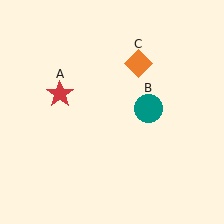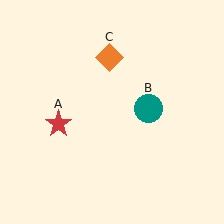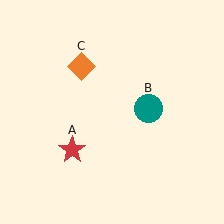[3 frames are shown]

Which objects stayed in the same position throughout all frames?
Teal circle (object B) remained stationary.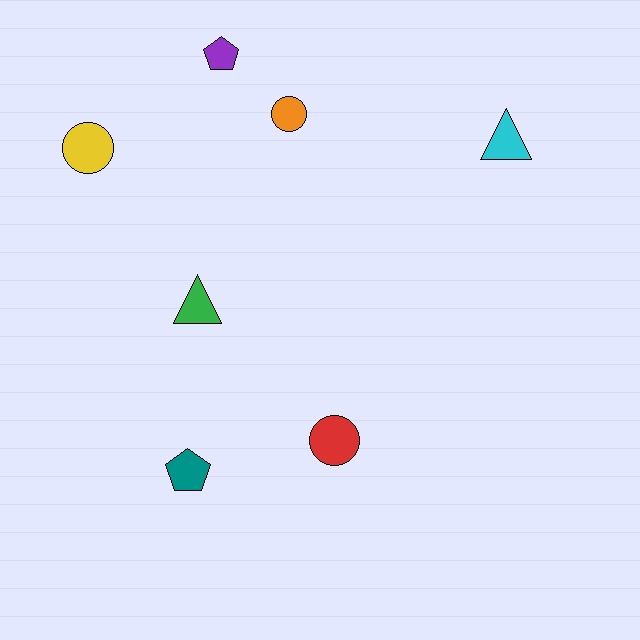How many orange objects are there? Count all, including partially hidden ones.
There is 1 orange object.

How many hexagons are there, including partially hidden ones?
There are no hexagons.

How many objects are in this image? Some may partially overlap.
There are 7 objects.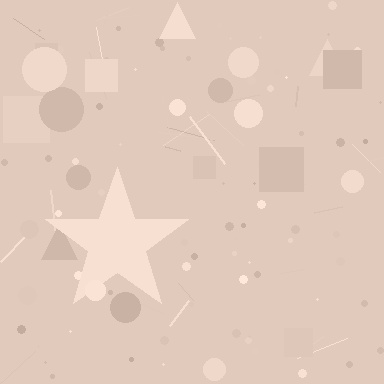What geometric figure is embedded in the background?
A star is embedded in the background.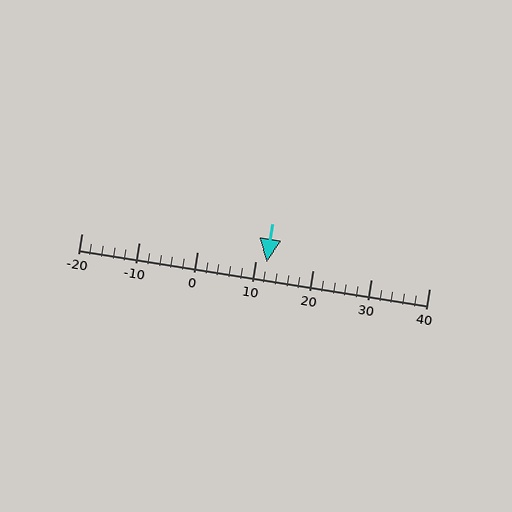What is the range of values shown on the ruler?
The ruler shows values from -20 to 40.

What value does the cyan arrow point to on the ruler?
The cyan arrow points to approximately 12.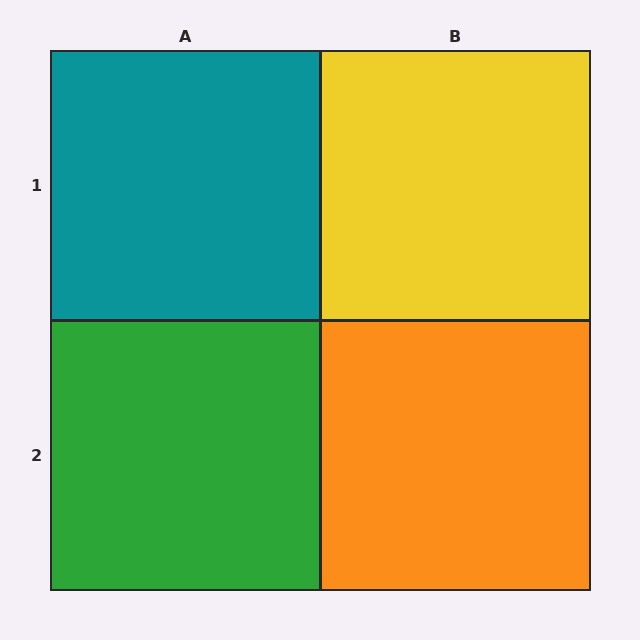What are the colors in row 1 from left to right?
Teal, yellow.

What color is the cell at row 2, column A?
Green.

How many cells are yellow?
1 cell is yellow.